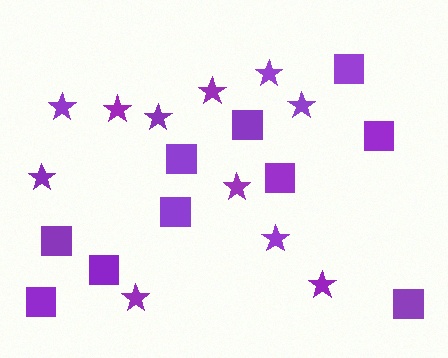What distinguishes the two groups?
There are 2 groups: one group of stars (11) and one group of squares (10).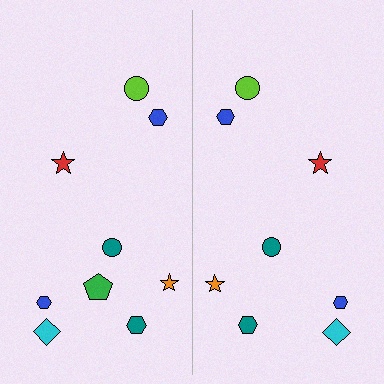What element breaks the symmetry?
A green pentagon is missing from the right side.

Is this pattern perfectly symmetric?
No, the pattern is not perfectly symmetric. A green pentagon is missing from the right side.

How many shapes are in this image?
There are 17 shapes in this image.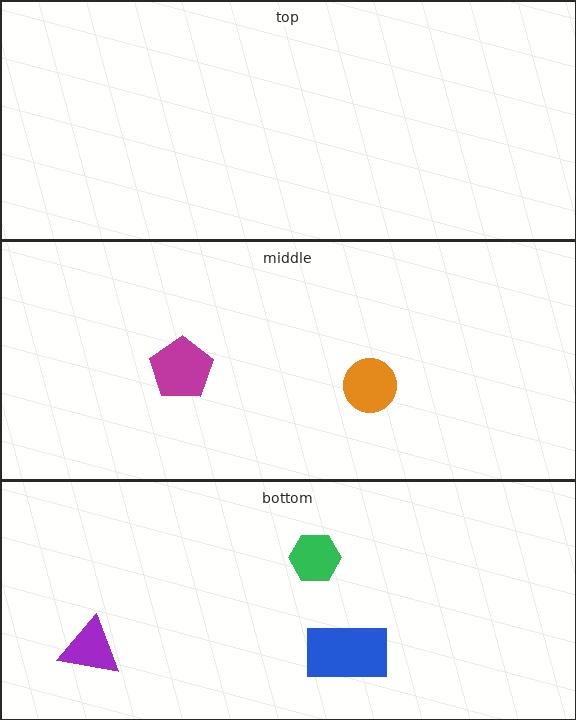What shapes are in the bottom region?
The green hexagon, the blue rectangle, the purple triangle.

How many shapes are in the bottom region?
3.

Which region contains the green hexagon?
The bottom region.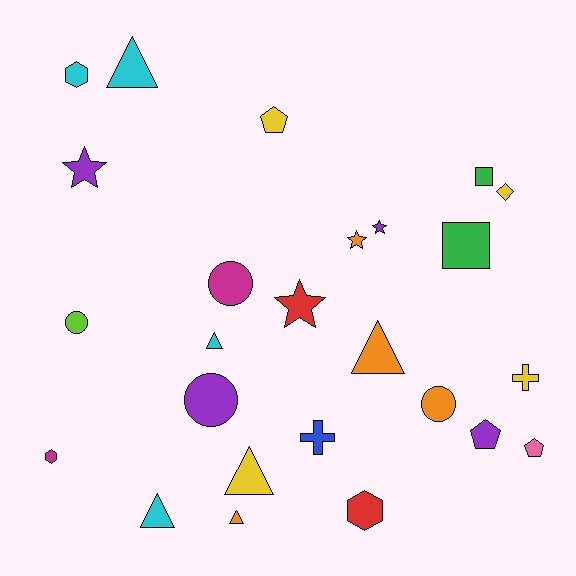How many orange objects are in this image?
There are 4 orange objects.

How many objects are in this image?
There are 25 objects.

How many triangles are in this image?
There are 6 triangles.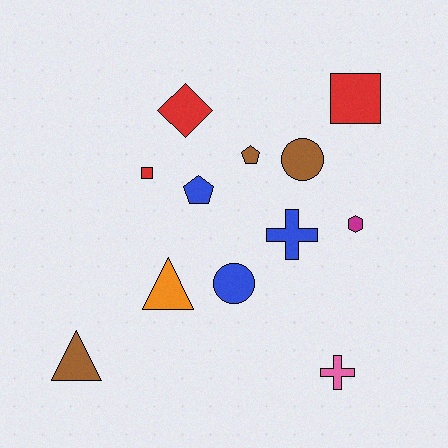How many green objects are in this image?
There are no green objects.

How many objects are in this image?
There are 12 objects.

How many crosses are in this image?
There are 2 crosses.